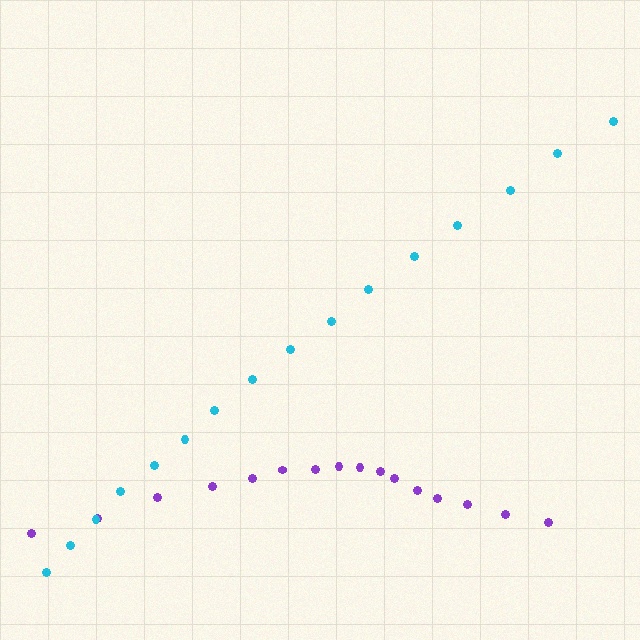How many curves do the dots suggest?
There are 2 distinct paths.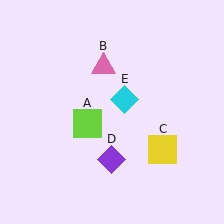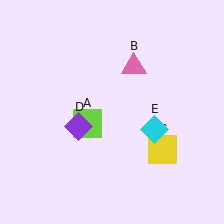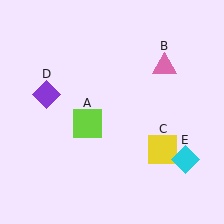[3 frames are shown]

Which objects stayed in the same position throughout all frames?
Lime square (object A) and yellow square (object C) remained stationary.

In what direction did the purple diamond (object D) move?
The purple diamond (object D) moved up and to the left.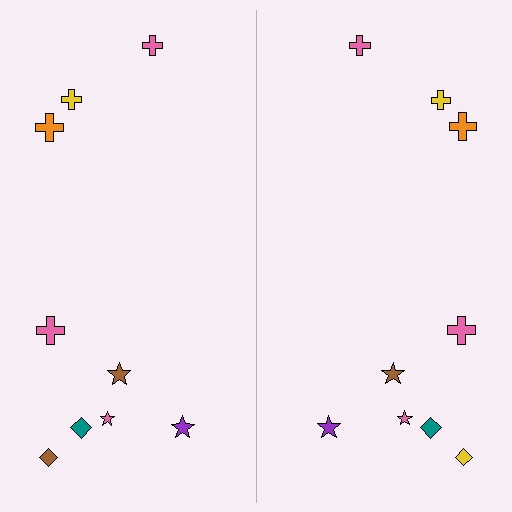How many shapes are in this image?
There are 18 shapes in this image.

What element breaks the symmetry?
The yellow diamond on the right side breaks the symmetry — its mirror counterpart is brown.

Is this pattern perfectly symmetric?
No, the pattern is not perfectly symmetric. The yellow diamond on the right side breaks the symmetry — its mirror counterpart is brown.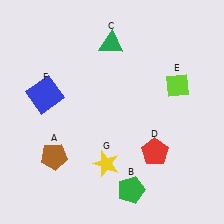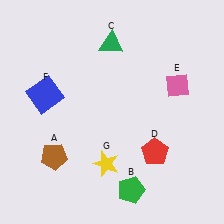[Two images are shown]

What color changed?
The diamond (E) changed from lime in Image 1 to pink in Image 2.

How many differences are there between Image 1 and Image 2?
There is 1 difference between the two images.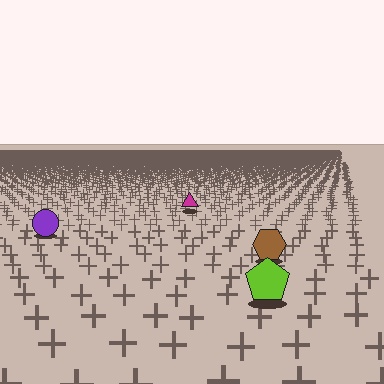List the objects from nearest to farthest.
From nearest to farthest: the lime pentagon, the brown hexagon, the purple circle, the magenta triangle.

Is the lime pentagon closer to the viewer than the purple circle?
Yes. The lime pentagon is closer — you can tell from the texture gradient: the ground texture is coarser near it.